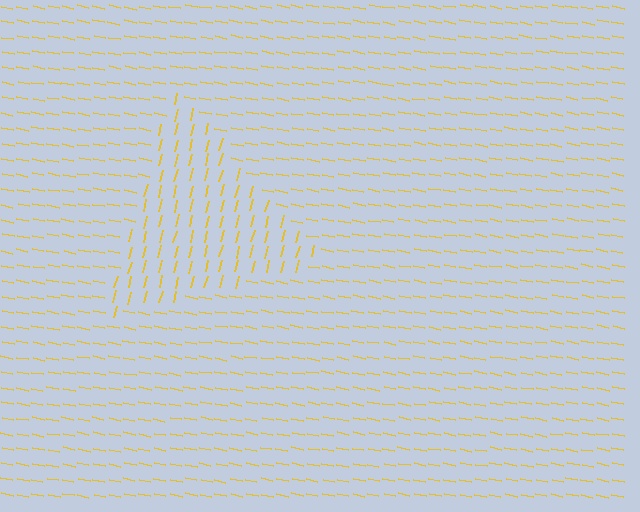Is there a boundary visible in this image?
Yes, there is a texture boundary formed by a change in line orientation.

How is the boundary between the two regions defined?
The boundary is defined purely by a change in line orientation (approximately 86 degrees difference). All lines are the same color and thickness.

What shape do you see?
I see a triangle.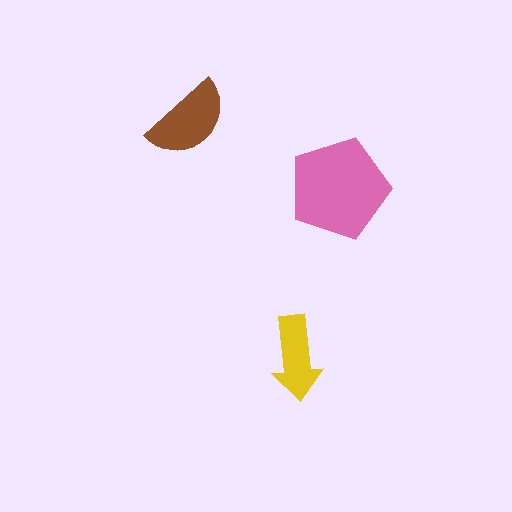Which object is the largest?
The pink pentagon.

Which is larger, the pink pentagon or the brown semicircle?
The pink pentagon.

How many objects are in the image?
There are 3 objects in the image.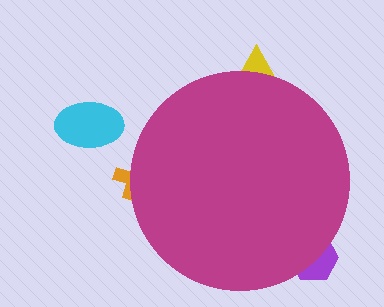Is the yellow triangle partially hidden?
Yes, the yellow triangle is partially hidden behind the magenta circle.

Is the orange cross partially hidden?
Yes, the orange cross is partially hidden behind the magenta circle.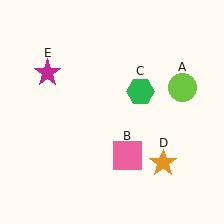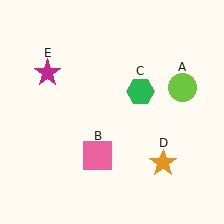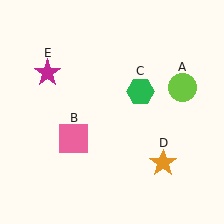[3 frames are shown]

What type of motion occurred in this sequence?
The pink square (object B) rotated clockwise around the center of the scene.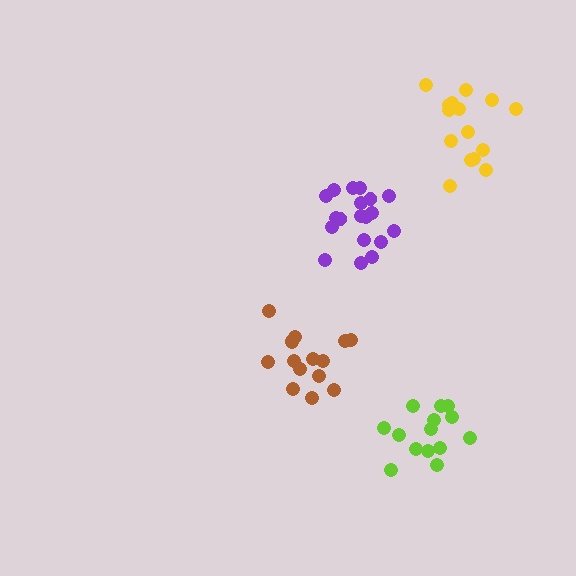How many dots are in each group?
Group 1: 17 dots, Group 2: 19 dots, Group 3: 15 dots, Group 4: 14 dots (65 total).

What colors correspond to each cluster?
The clusters are colored: yellow, purple, brown, lime.